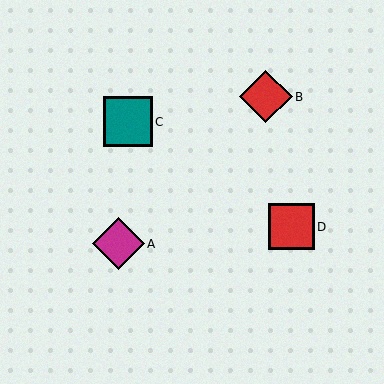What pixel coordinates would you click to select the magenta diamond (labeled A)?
Click at (119, 244) to select the magenta diamond A.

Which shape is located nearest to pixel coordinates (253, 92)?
The red diamond (labeled B) at (266, 97) is nearest to that location.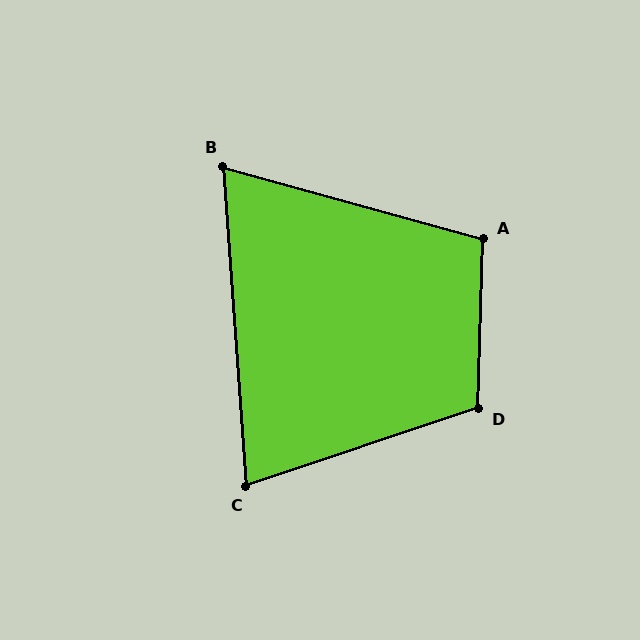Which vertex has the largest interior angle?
D, at approximately 110 degrees.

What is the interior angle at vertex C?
Approximately 76 degrees (acute).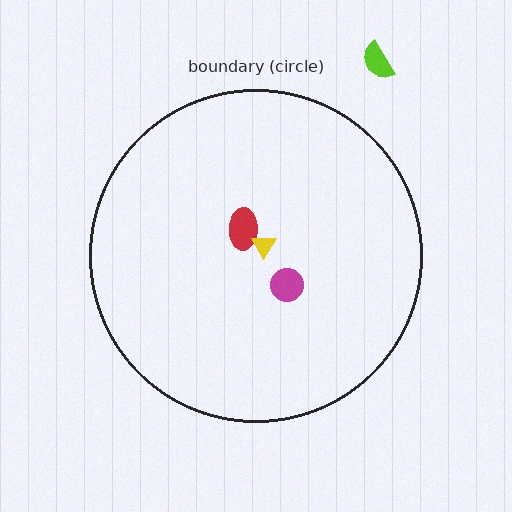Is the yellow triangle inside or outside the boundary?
Inside.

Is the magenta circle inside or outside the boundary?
Inside.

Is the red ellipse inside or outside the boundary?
Inside.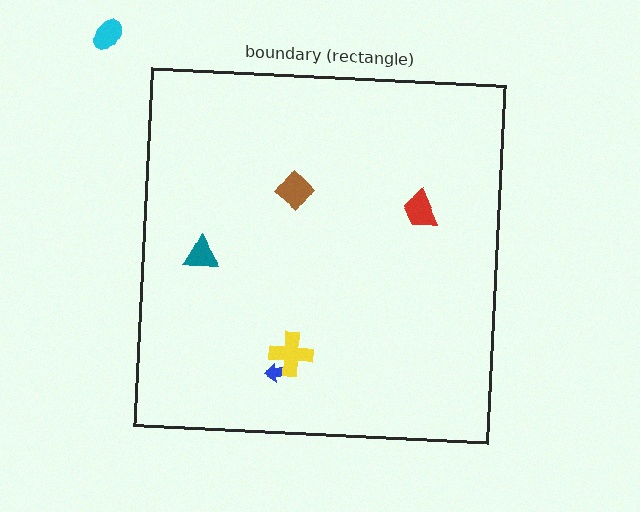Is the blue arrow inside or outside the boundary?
Inside.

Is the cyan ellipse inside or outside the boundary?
Outside.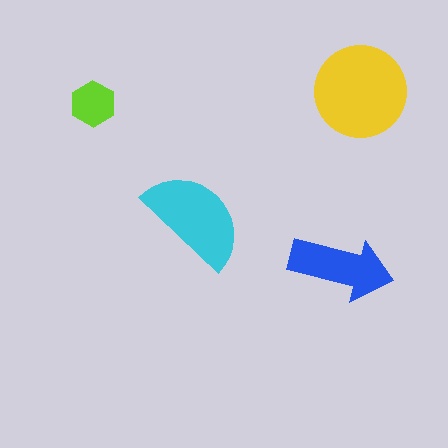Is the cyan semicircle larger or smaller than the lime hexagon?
Larger.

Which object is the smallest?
The lime hexagon.